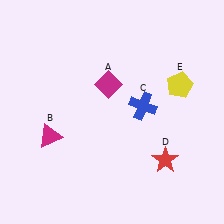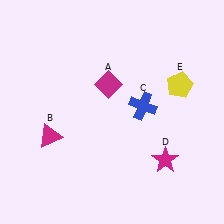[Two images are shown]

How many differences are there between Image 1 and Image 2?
There is 1 difference between the two images.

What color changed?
The star (D) changed from red in Image 1 to magenta in Image 2.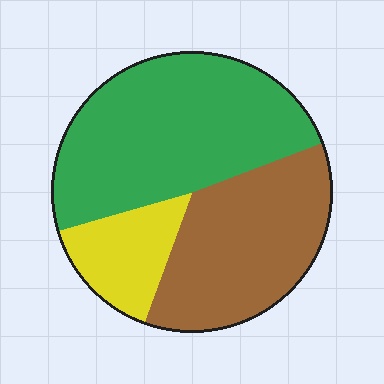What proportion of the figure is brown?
Brown covers 36% of the figure.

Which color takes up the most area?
Green, at roughly 50%.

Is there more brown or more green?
Green.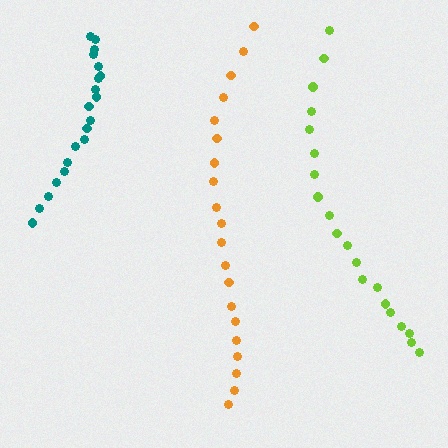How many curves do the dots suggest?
There are 3 distinct paths.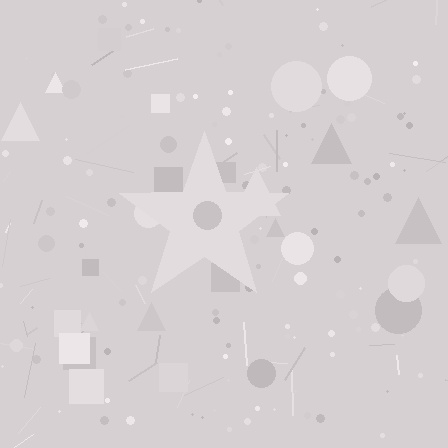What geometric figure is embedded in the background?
A star is embedded in the background.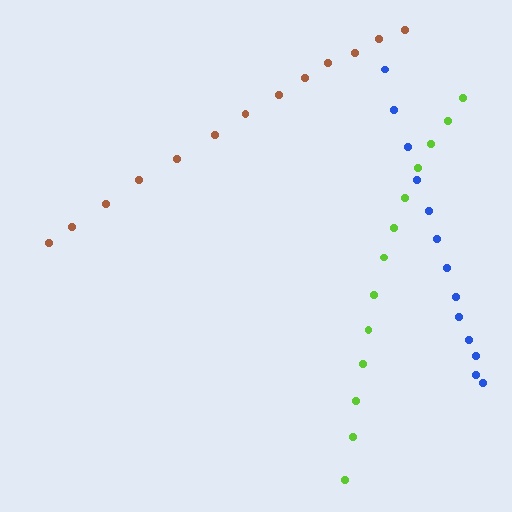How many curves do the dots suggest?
There are 3 distinct paths.